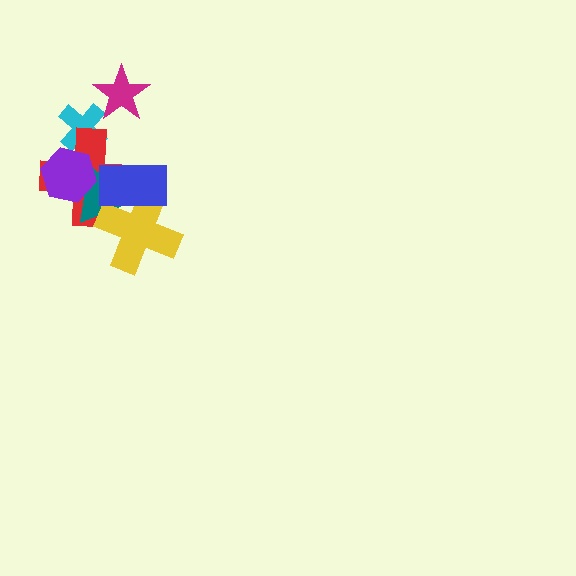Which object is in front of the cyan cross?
The red cross is in front of the cyan cross.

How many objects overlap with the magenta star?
0 objects overlap with the magenta star.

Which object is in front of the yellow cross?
The blue rectangle is in front of the yellow cross.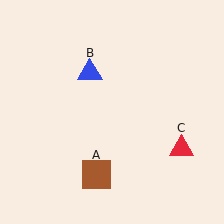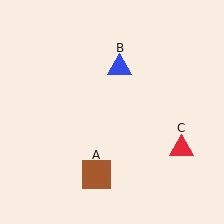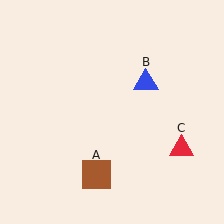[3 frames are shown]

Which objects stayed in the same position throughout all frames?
Brown square (object A) and red triangle (object C) remained stationary.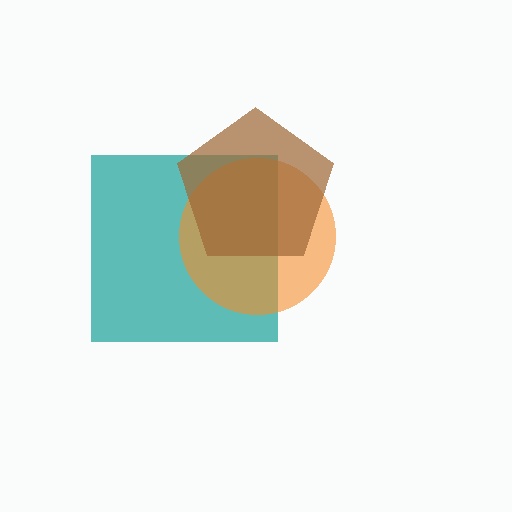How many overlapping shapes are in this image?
There are 3 overlapping shapes in the image.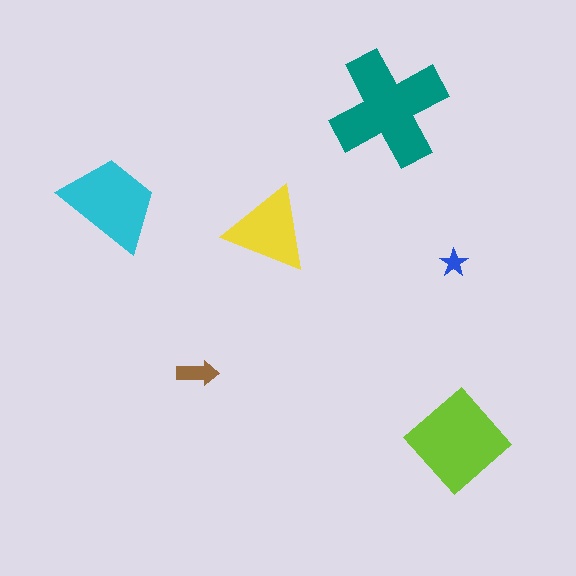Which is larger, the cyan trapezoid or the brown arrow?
The cyan trapezoid.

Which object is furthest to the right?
The lime diamond is rightmost.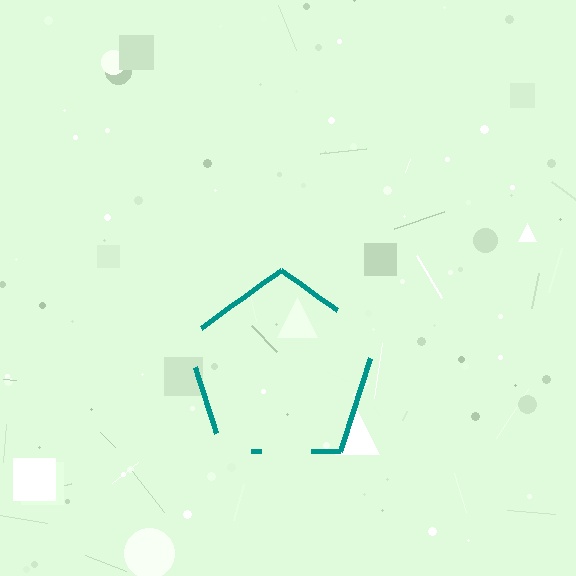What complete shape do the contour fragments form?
The contour fragments form a pentagon.